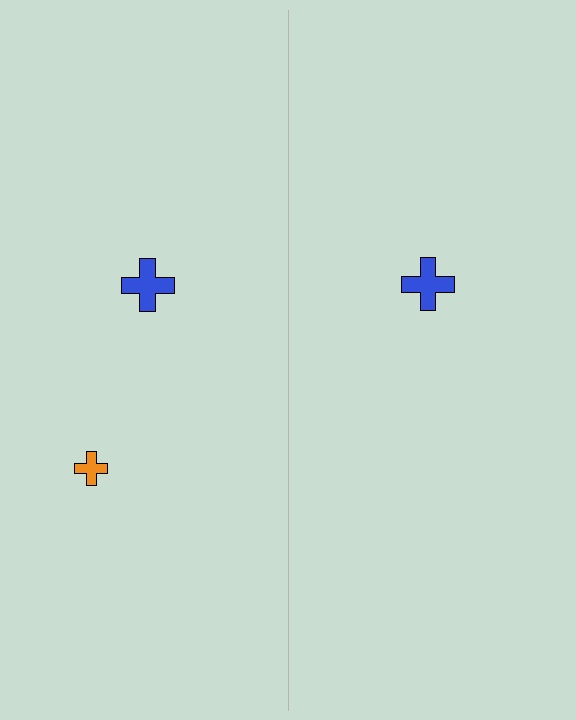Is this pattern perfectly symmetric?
No, the pattern is not perfectly symmetric. A orange cross is missing from the right side.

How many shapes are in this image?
There are 3 shapes in this image.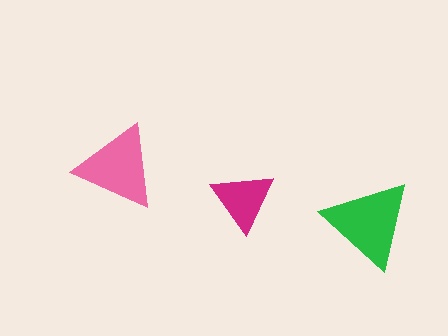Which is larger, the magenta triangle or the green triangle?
The green one.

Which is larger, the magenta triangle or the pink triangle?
The pink one.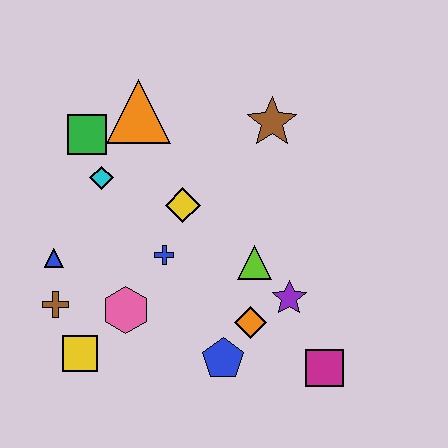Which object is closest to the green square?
The cyan diamond is closest to the green square.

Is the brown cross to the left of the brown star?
Yes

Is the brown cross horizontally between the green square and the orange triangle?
No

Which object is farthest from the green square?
The magenta square is farthest from the green square.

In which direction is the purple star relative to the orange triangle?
The purple star is below the orange triangle.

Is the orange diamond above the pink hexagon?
No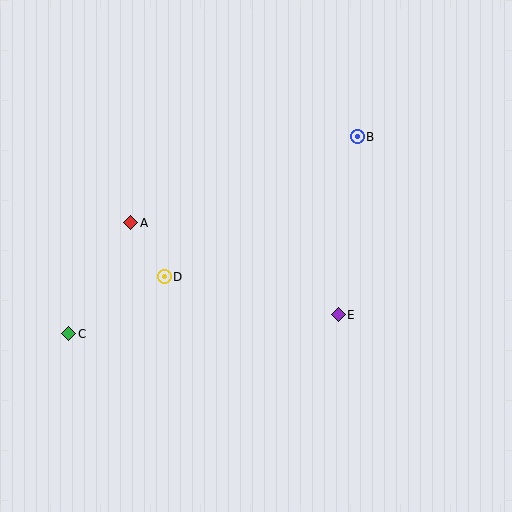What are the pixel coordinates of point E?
Point E is at (338, 315).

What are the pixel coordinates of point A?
Point A is at (131, 223).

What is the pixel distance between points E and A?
The distance between E and A is 227 pixels.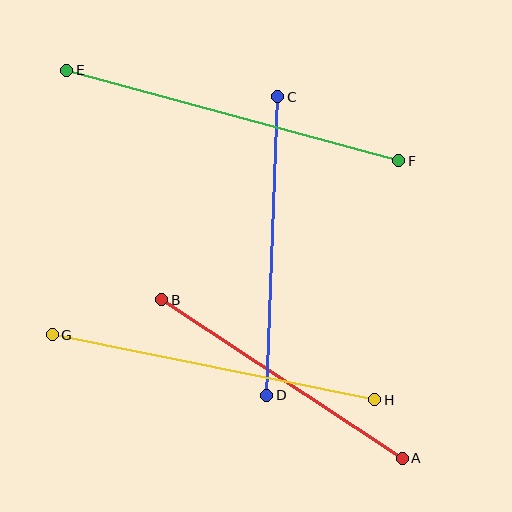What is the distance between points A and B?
The distance is approximately 288 pixels.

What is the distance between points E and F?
The distance is approximately 344 pixels.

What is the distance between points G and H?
The distance is approximately 329 pixels.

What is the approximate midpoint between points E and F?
The midpoint is at approximately (233, 116) pixels.